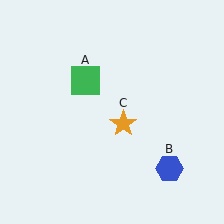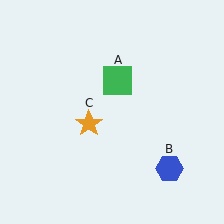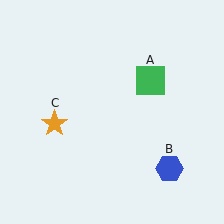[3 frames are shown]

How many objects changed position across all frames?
2 objects changed position: green square (object A), orange star (object C).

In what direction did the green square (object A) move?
The green square (object A) moved right.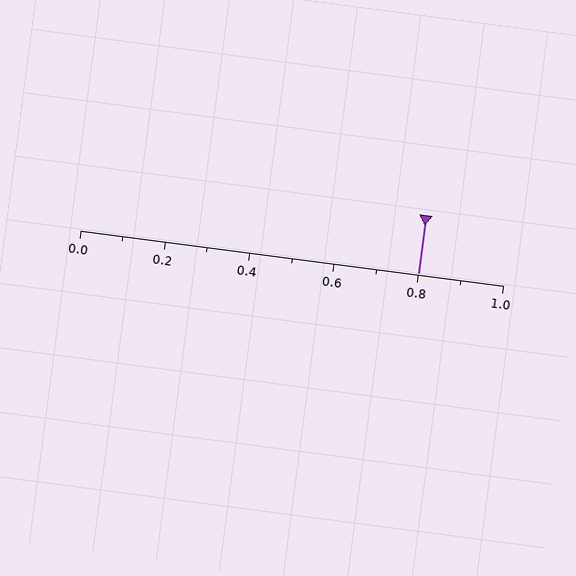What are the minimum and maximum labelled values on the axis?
The axis runs from 0.0 to 1.0.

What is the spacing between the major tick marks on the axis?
The major ticks are spaced 0.2 apart.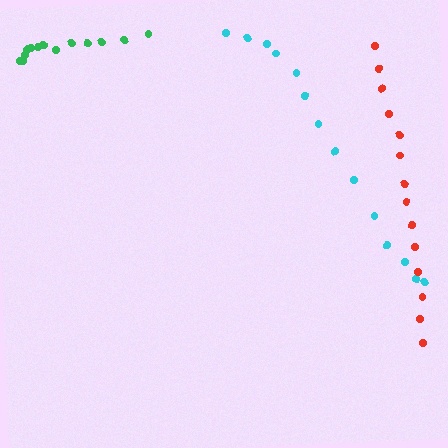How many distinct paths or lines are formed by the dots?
There are 3 distinct paths.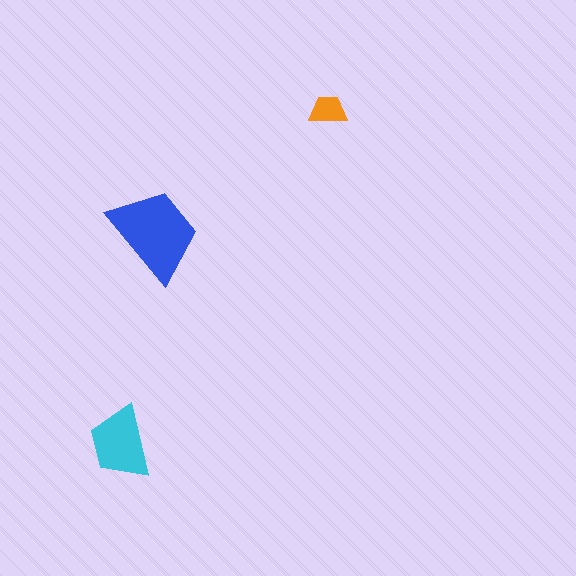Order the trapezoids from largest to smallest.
the blue one, the cyan one, the orange one.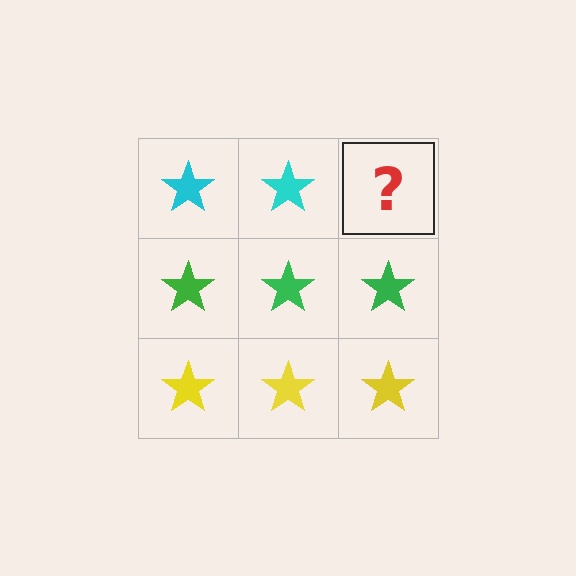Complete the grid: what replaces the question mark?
The question mark should be replaced with a cyan star.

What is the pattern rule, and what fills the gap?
The rule is that each row has a consistent color. The gap should be filled with a cyan star.